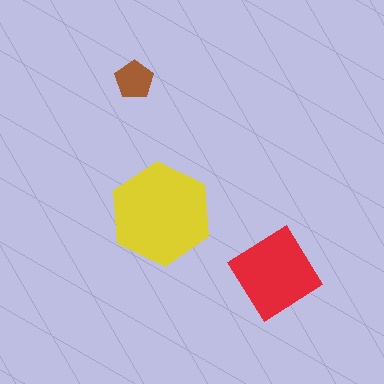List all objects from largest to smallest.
The yellow hexagon, the red diamond, the brown pentagon.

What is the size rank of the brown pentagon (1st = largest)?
3rd.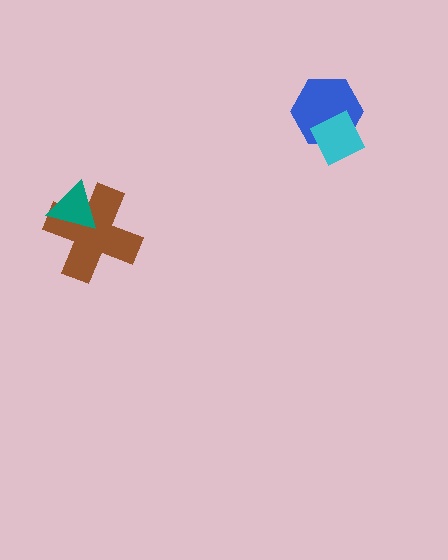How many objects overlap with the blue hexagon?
1 object overlaps with the blue hexagon.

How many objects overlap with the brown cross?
1 object overlaps with the brown cross.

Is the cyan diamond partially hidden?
No, no other shape covers it.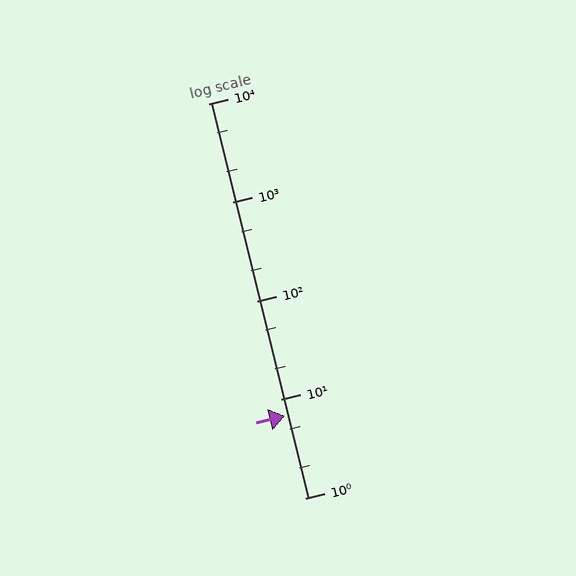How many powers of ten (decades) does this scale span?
The scale spans 4 decades, from 1 to 10000.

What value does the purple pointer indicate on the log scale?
The pointer indicates approximately 6.8.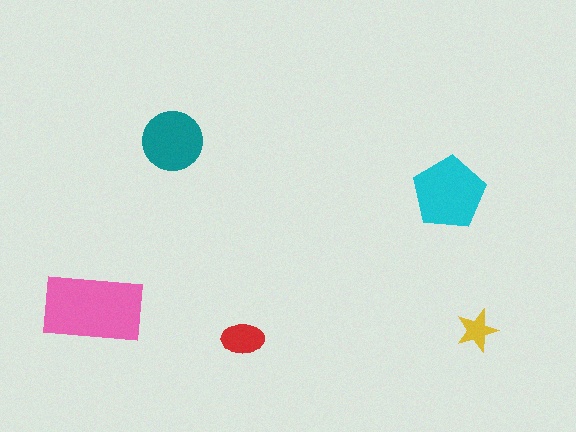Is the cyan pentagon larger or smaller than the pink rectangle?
Smaller.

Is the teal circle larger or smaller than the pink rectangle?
Smaller.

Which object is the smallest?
The yellow star.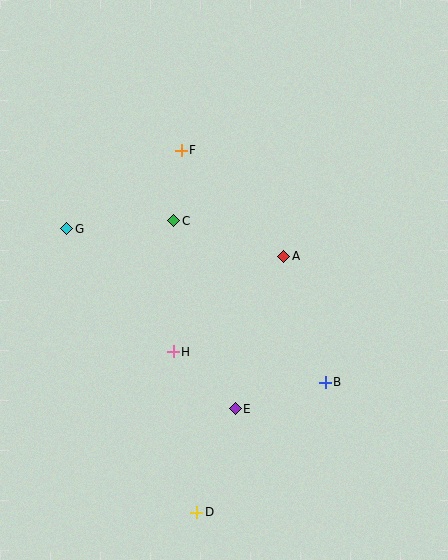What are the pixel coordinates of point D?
Point D is at (197, 512).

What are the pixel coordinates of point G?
Point G is at (67, 229).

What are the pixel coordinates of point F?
Point F is at (181, 150).